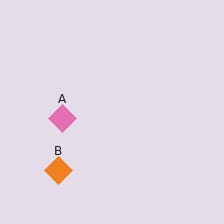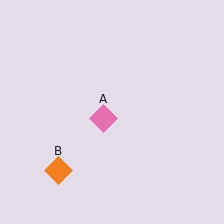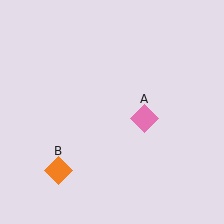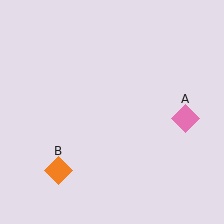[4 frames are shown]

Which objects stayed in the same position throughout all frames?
Orange diamond (object B) remained stationary.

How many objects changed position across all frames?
1 object changed position: pink diamond (object A).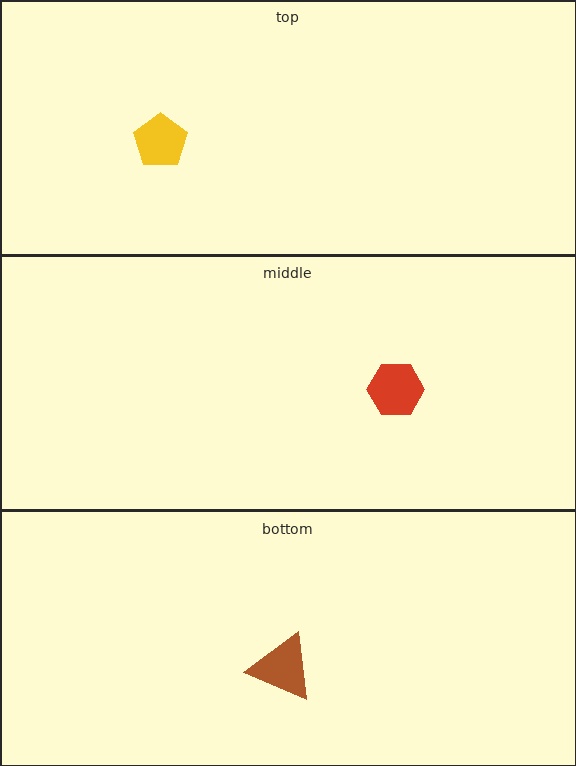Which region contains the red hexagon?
The middle region.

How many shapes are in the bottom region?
1.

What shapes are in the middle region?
The red hexagon.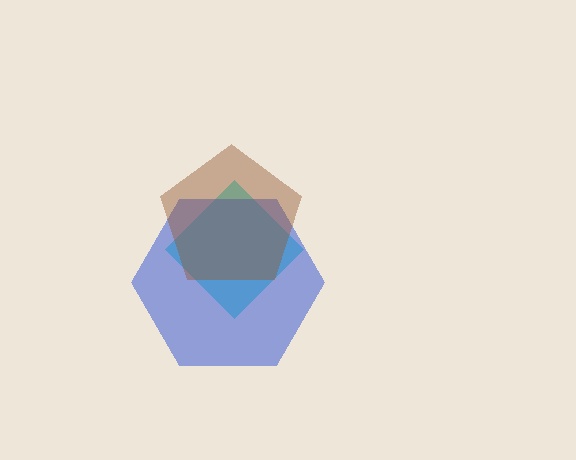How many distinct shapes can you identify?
There are 3 distinct shapes: a cyan diamond, a blue hexagon, a brown pentagon.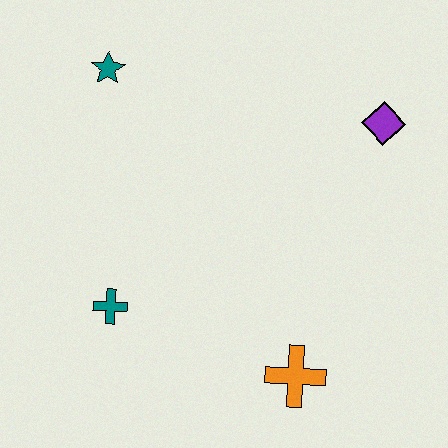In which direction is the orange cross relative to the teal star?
The orange cross is below the teal star.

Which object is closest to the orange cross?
The teal cross is closest to the orange cross.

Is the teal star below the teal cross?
No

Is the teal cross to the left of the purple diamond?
Yes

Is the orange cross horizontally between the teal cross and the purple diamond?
Yes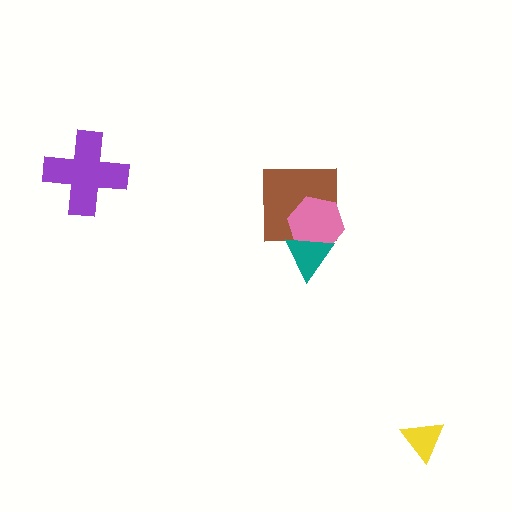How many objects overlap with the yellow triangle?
0 objects overlap with the yellow triangle.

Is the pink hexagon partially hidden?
Yes, it is partially covered by another shape.